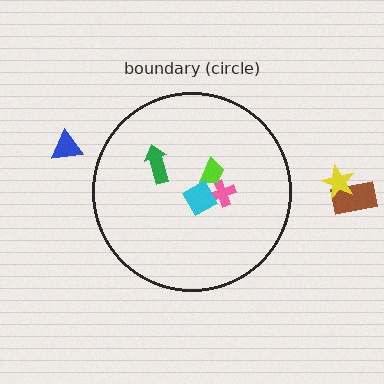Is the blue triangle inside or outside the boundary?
Outside.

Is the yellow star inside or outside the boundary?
Outside.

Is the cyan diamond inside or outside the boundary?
Inside.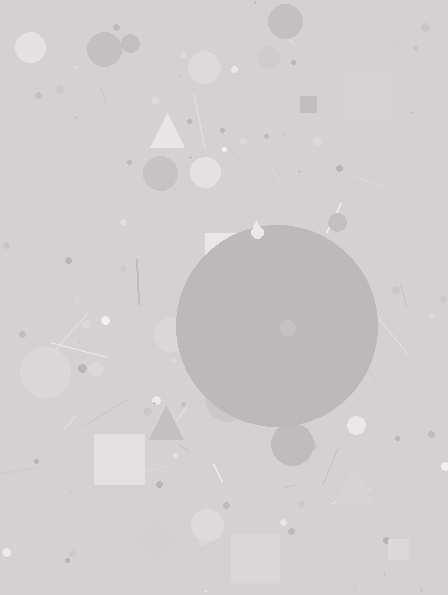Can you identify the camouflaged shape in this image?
The camouflaged shape is a circle.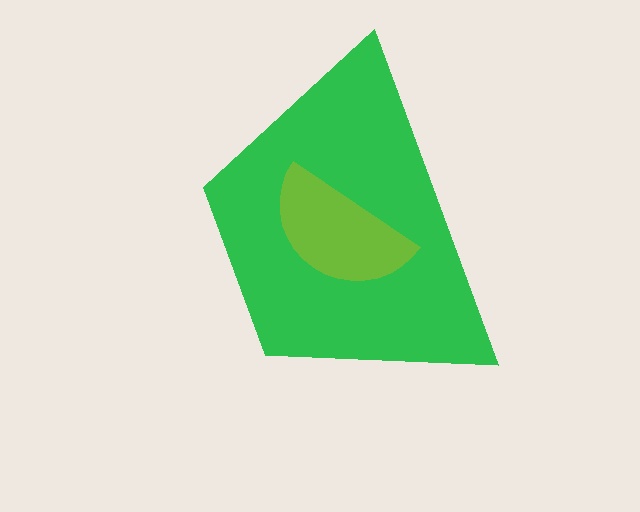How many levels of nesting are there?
2.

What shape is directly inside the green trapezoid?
The lime semicircle.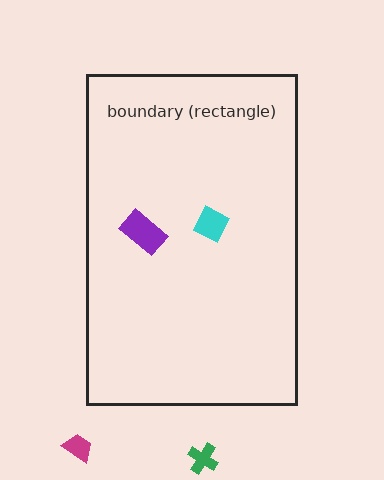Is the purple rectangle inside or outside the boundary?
Inside.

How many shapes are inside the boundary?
2 inside, 2 outside.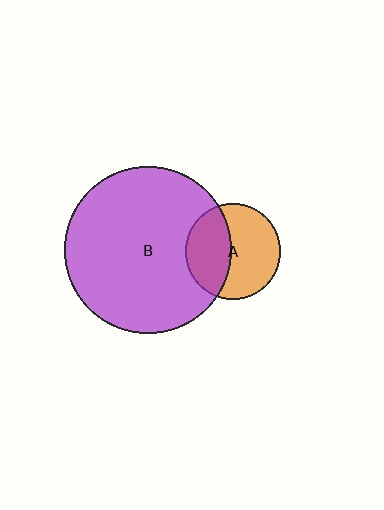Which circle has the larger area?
Circle B (purple).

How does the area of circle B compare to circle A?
Approximately 3.0 times.